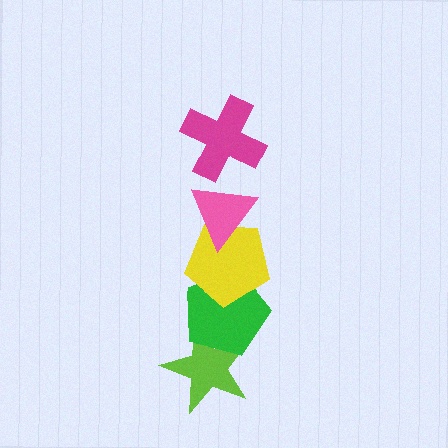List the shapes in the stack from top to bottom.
From top to bottom: the magenta cross, the pink triangle, the yellow pentagon, the green pentagon, the lime star.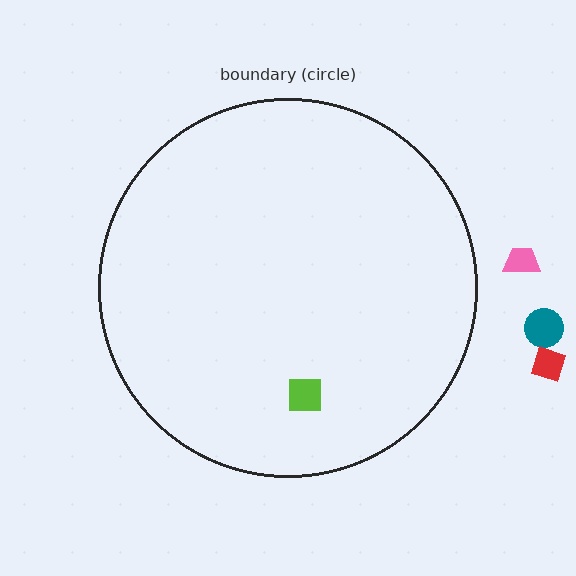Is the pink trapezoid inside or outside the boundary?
Outside.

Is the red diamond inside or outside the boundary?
Outside.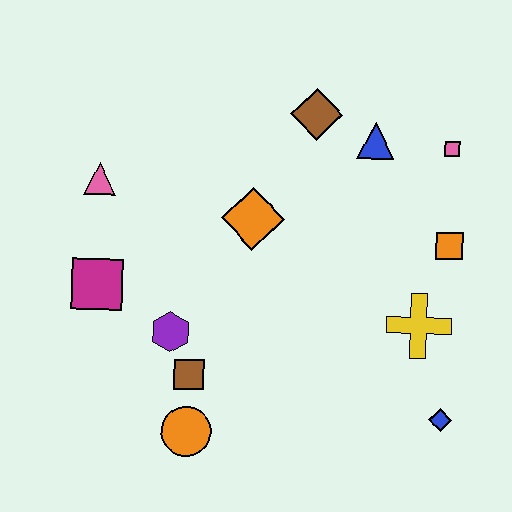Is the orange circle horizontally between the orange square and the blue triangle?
No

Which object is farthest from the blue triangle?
The orange circle is farthest from the blue triangle.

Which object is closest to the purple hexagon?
The brown square is closest to the purple hexagon.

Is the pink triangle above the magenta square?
Yes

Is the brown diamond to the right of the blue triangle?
No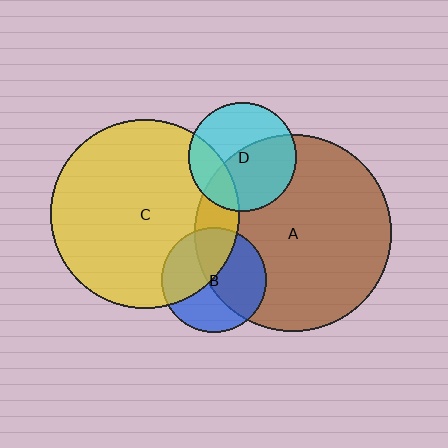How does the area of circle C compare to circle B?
Approximately 3.3 times.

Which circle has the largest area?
Circle A (brown).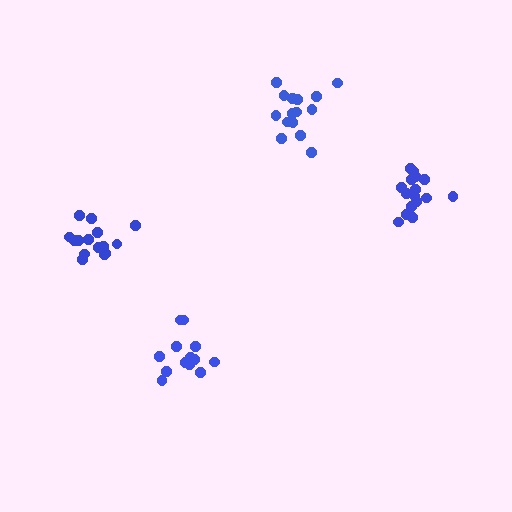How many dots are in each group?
Group 1: 14 dots, Group 2: 15 dots, Group 3: 16 dots, Group 4: 15 dots (60 total).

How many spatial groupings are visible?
There are 4 spatial groupings.